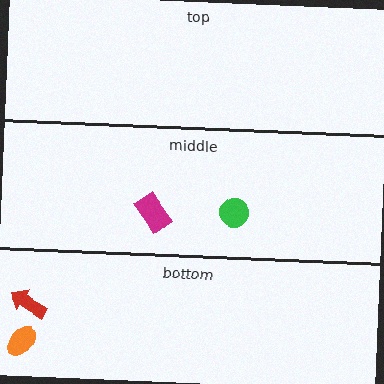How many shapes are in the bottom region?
2.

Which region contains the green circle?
The middle region.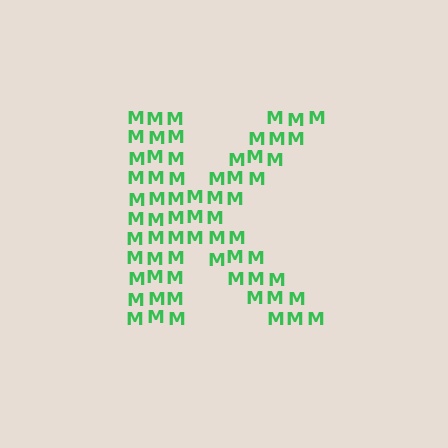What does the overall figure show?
The overall figure shows the letter K.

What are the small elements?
The small elements are letter M's.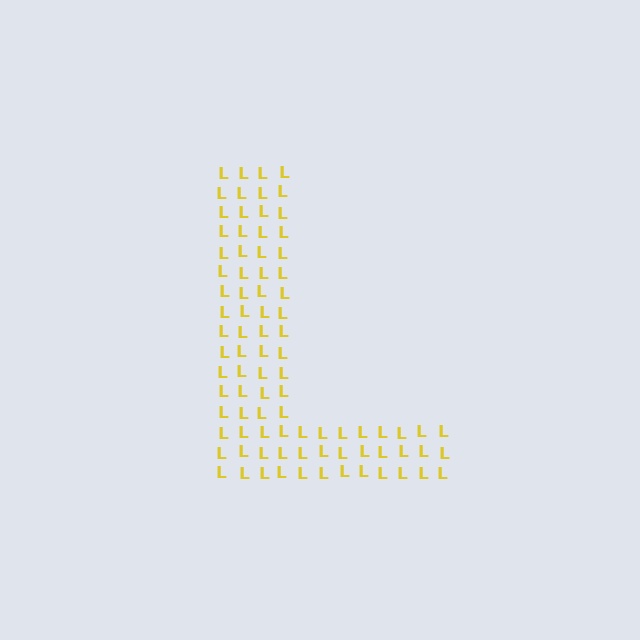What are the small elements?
The small elements are letter L's.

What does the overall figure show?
The overall figure shows the letter L.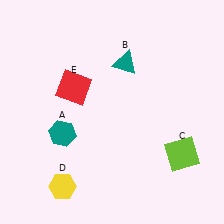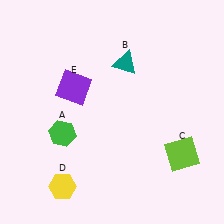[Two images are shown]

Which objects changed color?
A changed from teal to green. E changed from red to purple.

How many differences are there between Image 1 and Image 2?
There are 2 differences between the two images.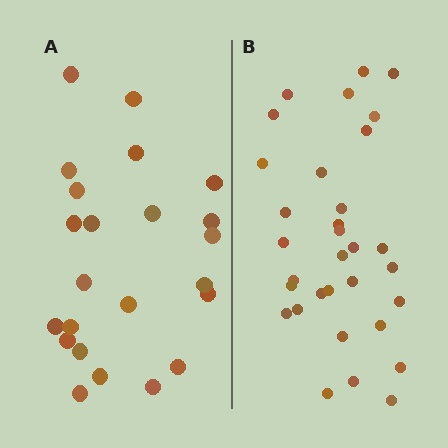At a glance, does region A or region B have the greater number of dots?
Region B (the right region) has more dots.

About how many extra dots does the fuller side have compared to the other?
Region B has roughly 8 or so more dots than region A.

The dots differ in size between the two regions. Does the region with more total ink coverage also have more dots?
No. Region A has more total ink coverage because its dots are larger, but region B actually contains more individual dots. Total area can be misleading — the number of items is what matters here.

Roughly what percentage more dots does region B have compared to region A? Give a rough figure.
About 40% more.